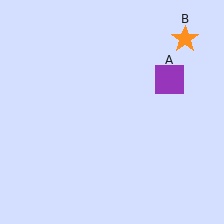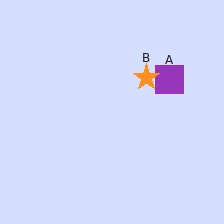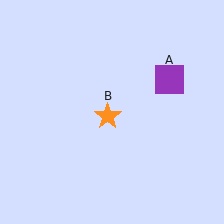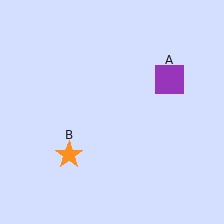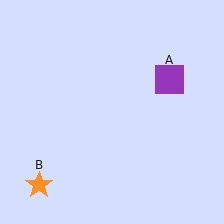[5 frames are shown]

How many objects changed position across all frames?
1 object changed position: orange star (object B).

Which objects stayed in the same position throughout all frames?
Purple square (object A) remained stationary.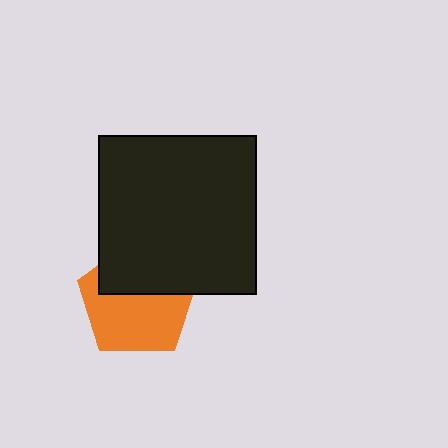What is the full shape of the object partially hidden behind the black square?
The partially hidden object is an orange pentagon.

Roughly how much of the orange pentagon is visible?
About half of it is visible (roughly 59%).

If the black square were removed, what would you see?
You would see the complete orange pentagon.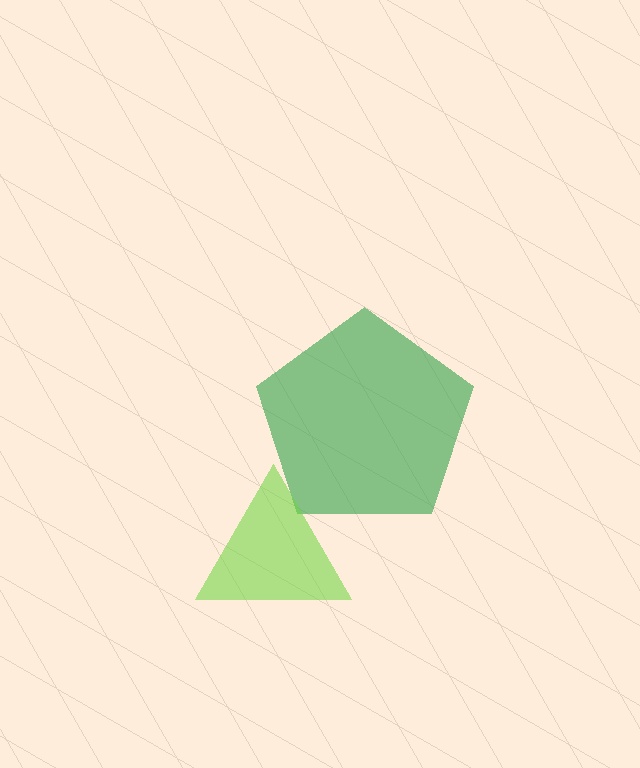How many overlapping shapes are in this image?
There are 2 overlapping shapes in the image.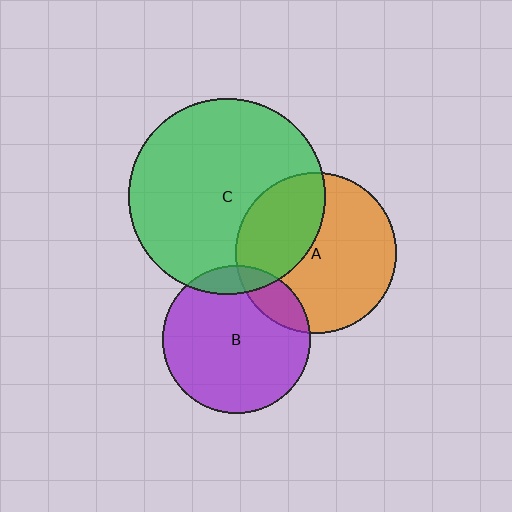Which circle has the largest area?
Circle C (green).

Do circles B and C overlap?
Yes.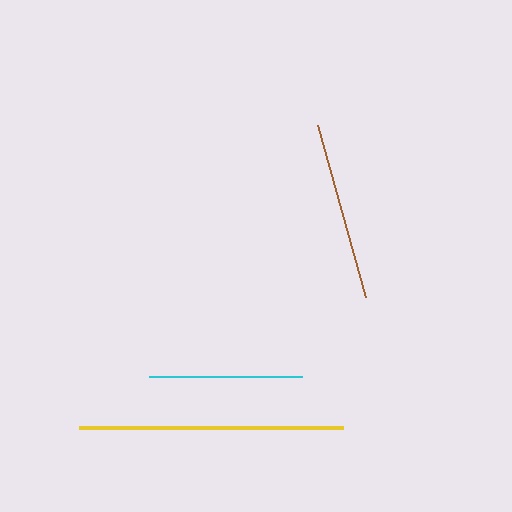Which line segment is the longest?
The yellow line is the longest at approximately 264 pixels.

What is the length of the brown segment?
The brown segment is approximately 178 pixels long.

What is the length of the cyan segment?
The cyan segment is approximately 153 pixels long.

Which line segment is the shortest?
The cyan line is the shortest at approximately 153 pixels.